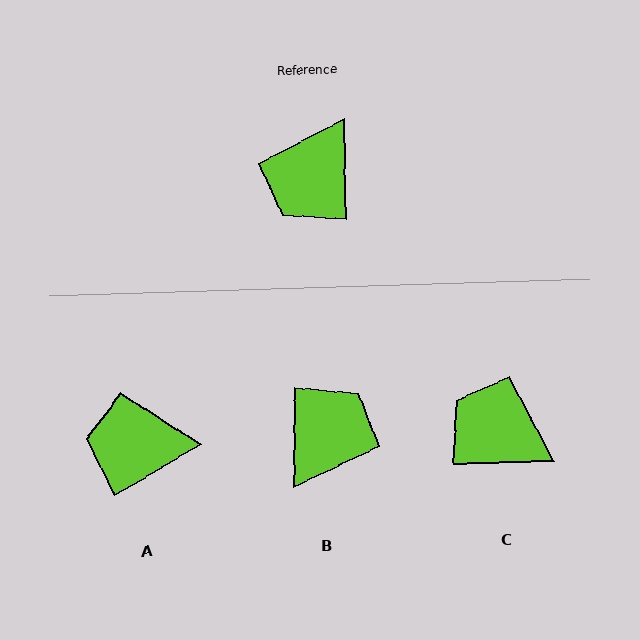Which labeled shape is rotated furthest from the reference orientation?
B, about 178 degrees away.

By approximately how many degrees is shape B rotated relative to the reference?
Approximately 178 degrees counter-clockwise.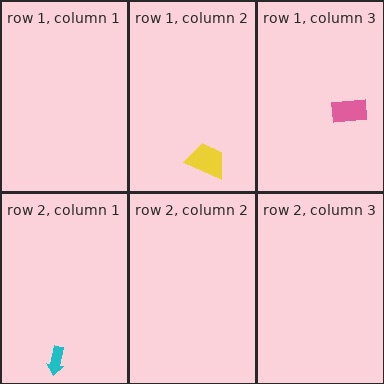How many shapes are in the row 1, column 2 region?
1.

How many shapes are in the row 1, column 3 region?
1.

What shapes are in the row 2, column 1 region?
The cyan arrow.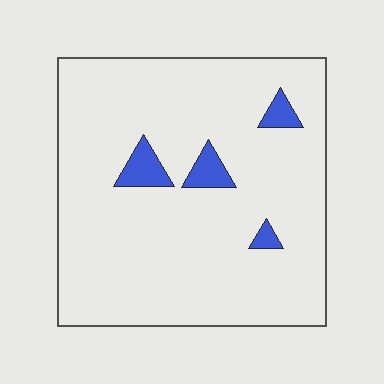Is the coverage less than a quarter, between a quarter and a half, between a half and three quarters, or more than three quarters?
Less than a quarter.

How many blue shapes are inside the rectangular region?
4.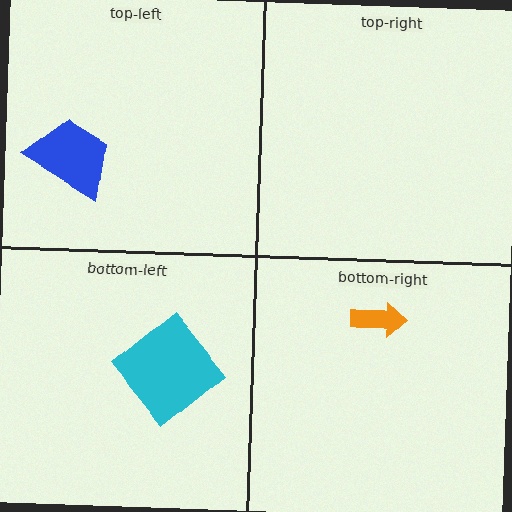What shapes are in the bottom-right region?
The orange arrow.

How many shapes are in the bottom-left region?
1.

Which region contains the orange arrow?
The bottom-right region.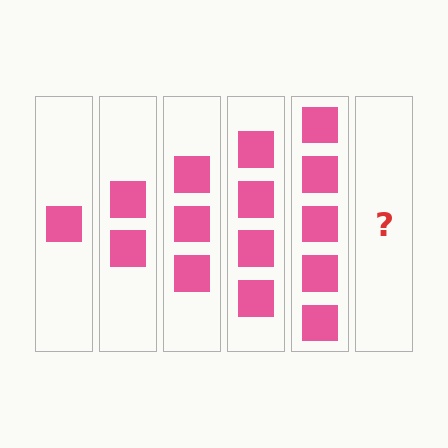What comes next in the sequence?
The next element should be 6 squares.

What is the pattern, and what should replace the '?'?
The pattern is that each step adds one more square. The '?' should be 6 squares.